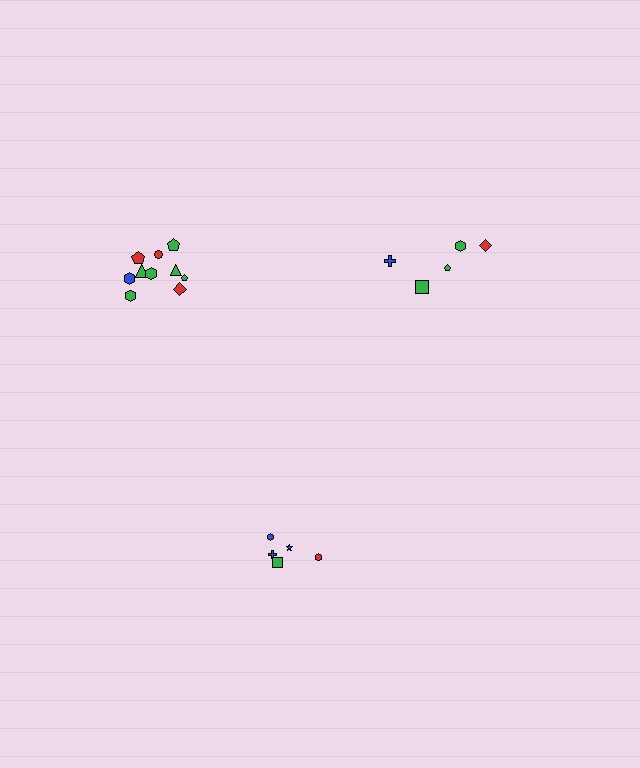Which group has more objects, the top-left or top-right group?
The top-left group.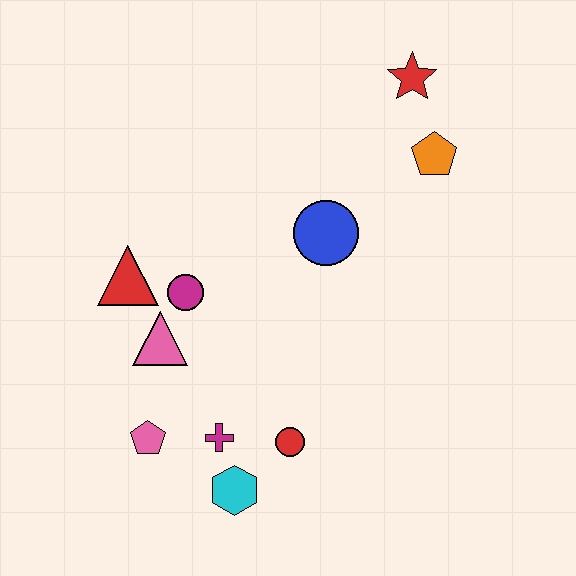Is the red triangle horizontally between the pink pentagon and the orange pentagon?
No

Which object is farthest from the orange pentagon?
The pink pentagon is farthest from the orange pentagon.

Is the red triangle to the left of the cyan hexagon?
Yes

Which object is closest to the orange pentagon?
The red star is closest to the orange pentagon.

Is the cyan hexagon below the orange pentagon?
Yes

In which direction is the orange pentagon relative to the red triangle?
The orange pentagon is to the right of the red triangle.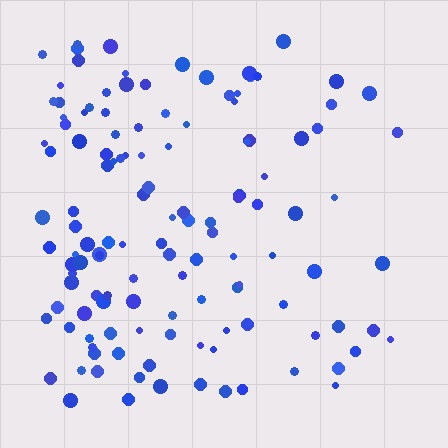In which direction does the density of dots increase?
From right to left, with the left side densest.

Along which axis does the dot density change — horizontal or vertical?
Horizontal.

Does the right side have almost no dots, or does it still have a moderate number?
Still a moderate number, just noticeably fewer than the left.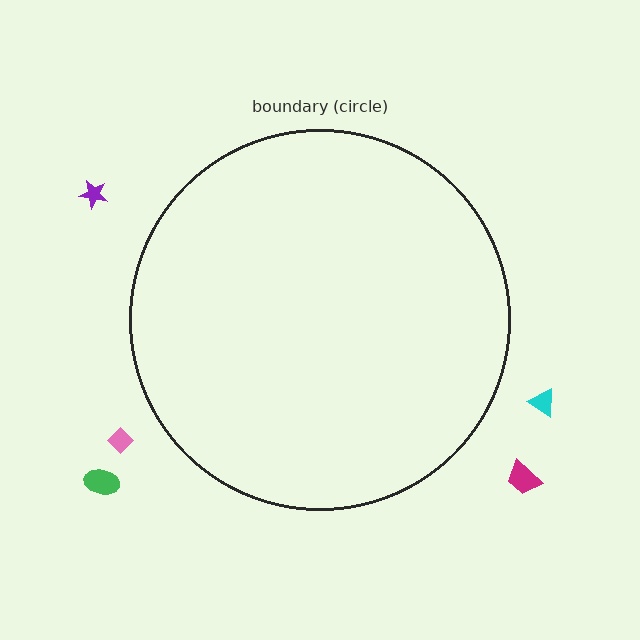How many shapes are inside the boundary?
0 inside, 5 outside.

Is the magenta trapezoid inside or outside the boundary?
Outside.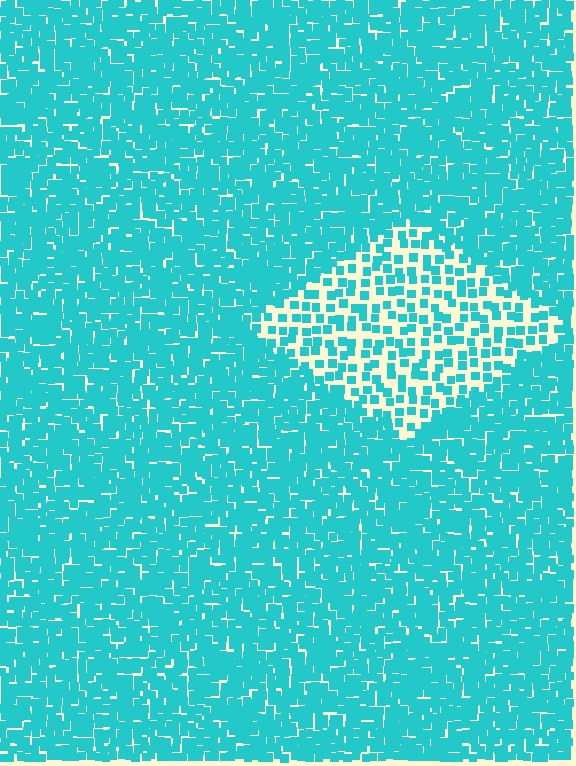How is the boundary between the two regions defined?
The boundary is defined by a change in element density (approximately 2.3x ratio). All elements are the same color, size, and shape.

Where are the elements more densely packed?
The elements are more densely packed outside the diamond boundary.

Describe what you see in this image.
The image contains small cyan elements arranged at two different densities. A diamond-shaped region is visible where the elements are less densely packed than the surrounding area.